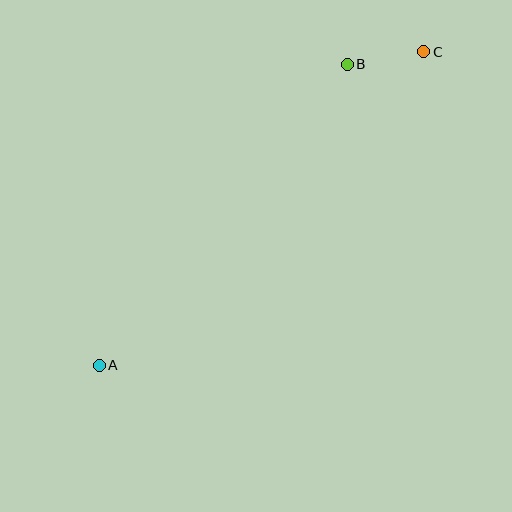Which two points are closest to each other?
Points B and C are closest to each other.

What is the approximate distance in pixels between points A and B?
The distance between A and B is approximately 390 pixels.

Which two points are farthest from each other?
Points A and C are farthest from each other.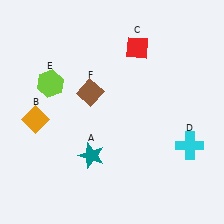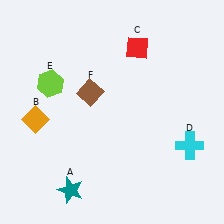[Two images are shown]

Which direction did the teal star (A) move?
The teal star (A) moved down.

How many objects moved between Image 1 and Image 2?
1 object moved between the two images.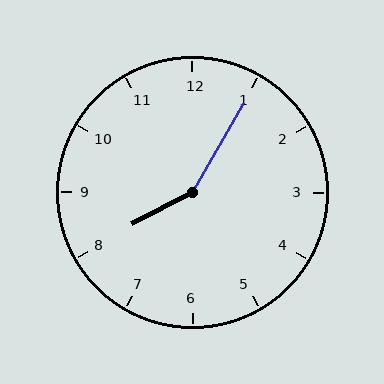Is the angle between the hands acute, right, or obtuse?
It is obtuse.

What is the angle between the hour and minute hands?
Approximately 148 degrees.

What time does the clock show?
8:05.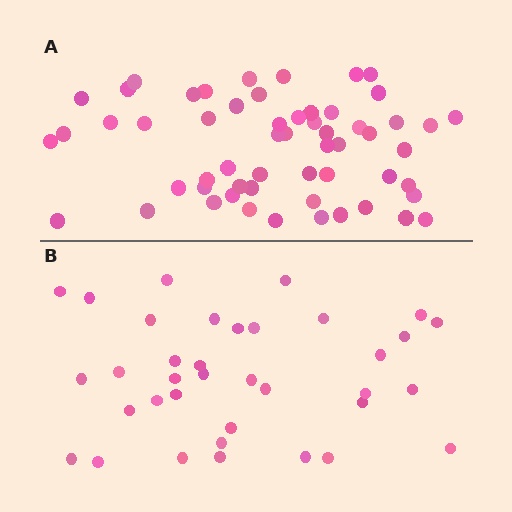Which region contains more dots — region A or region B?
Region A (the top region) has more dots.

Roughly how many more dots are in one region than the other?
Region A has approximately 20 more dots than region B.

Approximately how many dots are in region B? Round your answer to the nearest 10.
About 40 dots. (The exact count is 36, which rounds to 40.)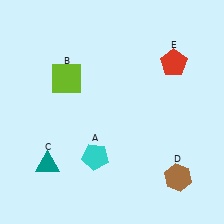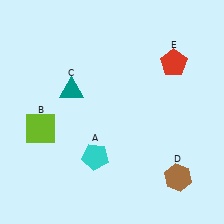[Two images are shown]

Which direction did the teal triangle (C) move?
The teal triangle (C) moved up.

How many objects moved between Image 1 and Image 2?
2 objects moved between the two images.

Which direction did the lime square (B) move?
The lime square (B) moved down.